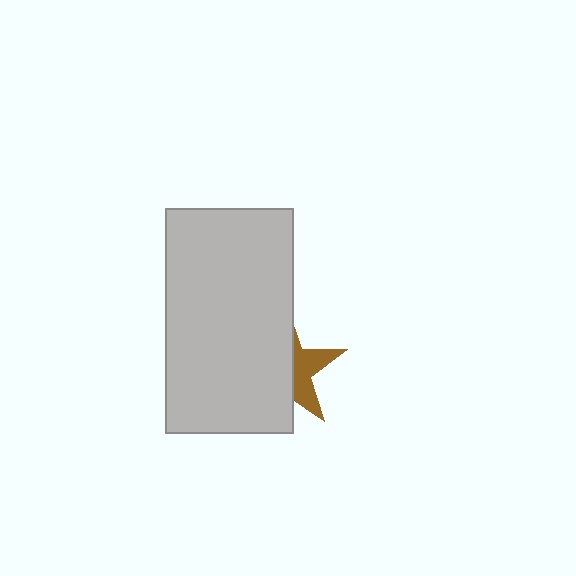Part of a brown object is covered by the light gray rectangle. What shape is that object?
It is a star.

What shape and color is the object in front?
The object in front is a light gray rectangle.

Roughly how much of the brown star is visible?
A small part of it is visible (roughly 37%).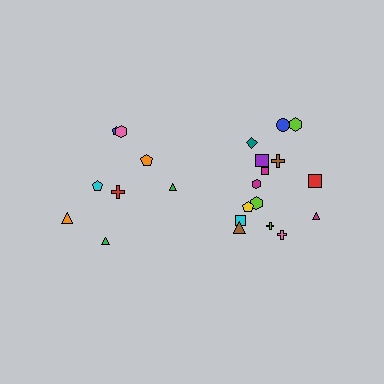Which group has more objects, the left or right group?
The right group.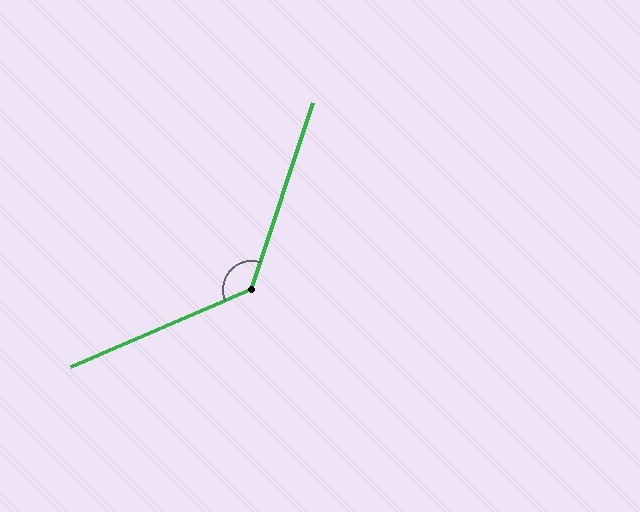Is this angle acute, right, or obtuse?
It is obtuse.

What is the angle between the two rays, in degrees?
Approximately 131 degrees.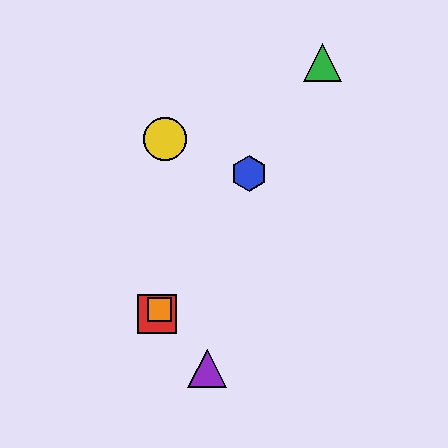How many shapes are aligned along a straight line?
4 shapes (the red square, the blue hexagon, the green triangle, the orange square) are aligned along a straight line.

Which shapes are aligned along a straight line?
The red square, the blue hexagon, the green triangle, the orange square are aligned along a straight line.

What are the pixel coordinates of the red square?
The red square is at (157, 314).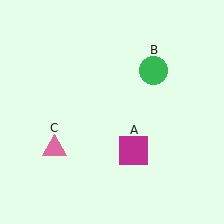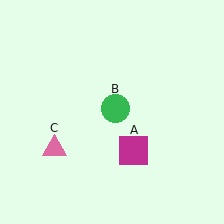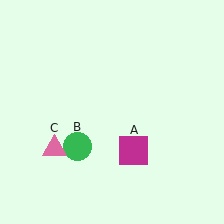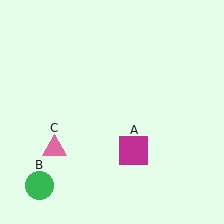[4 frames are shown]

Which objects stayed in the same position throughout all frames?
Magenta square (object A) and pink triangle (object C) remained stationary.